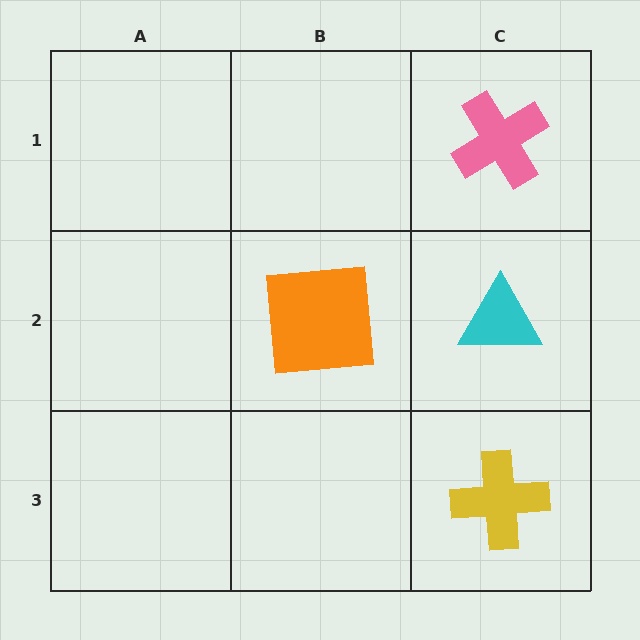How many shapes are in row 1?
1 shape.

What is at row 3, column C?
A yellow cross.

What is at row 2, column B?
An orange square.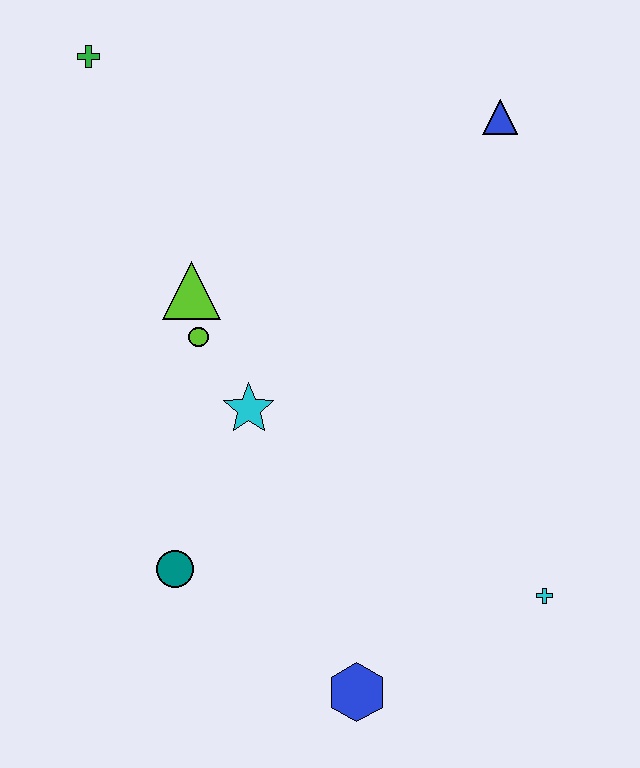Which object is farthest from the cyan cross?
The green cross is farthest from the cyan cross.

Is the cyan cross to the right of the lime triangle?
Yes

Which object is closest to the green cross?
The lime triangle is closest to the green cross.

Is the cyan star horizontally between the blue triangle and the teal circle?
Yes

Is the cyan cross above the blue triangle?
No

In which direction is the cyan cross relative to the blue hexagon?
The cyan cross is to the right of the blue hexagon.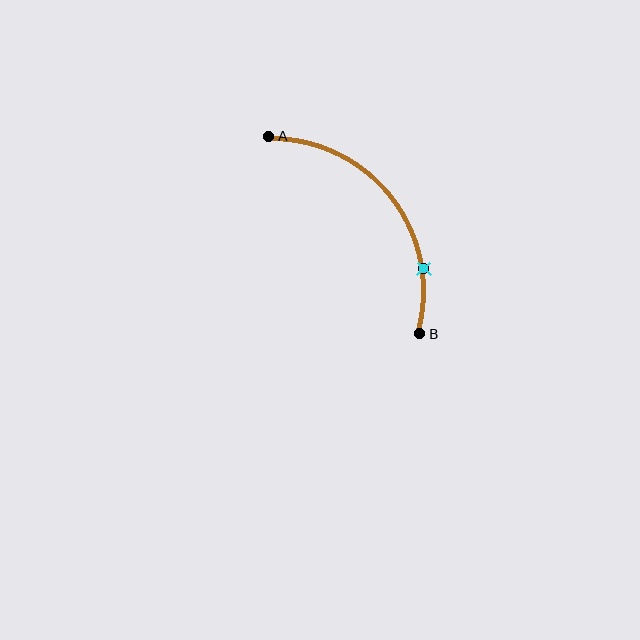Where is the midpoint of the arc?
The arc midpoint is the point on the curve farthest from the straight line joining A and B. It sits above and to the right of that line.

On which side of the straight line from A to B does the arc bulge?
The arc bulges above and to the right of the straight line connecting A and B.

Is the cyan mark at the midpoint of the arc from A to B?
No. The cyan mark lies on the arc but is closer to endpoint B. The arc midpoint would be at the point on the curve equidistant along the arc from both A and B.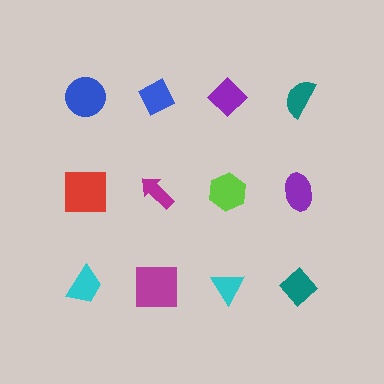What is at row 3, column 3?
A cyan triangle.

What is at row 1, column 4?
A teal semicircle.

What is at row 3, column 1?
A cyan trapezoid.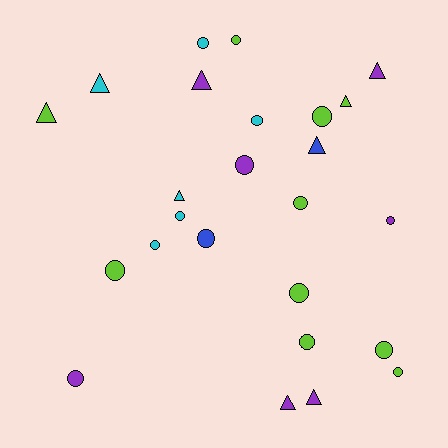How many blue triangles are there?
There is 1 blue triangle.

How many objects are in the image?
There are 25 objects.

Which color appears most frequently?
Lime, with 10 objects.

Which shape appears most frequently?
Circle, with 16 objects.